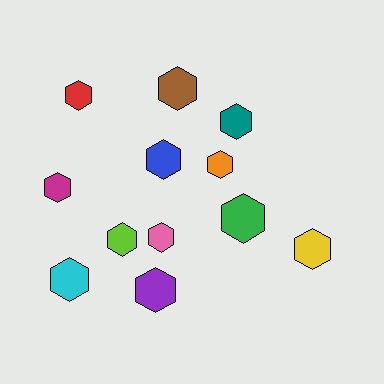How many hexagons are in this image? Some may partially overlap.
There are 12 hexagons.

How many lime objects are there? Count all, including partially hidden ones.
There is 1 lime object.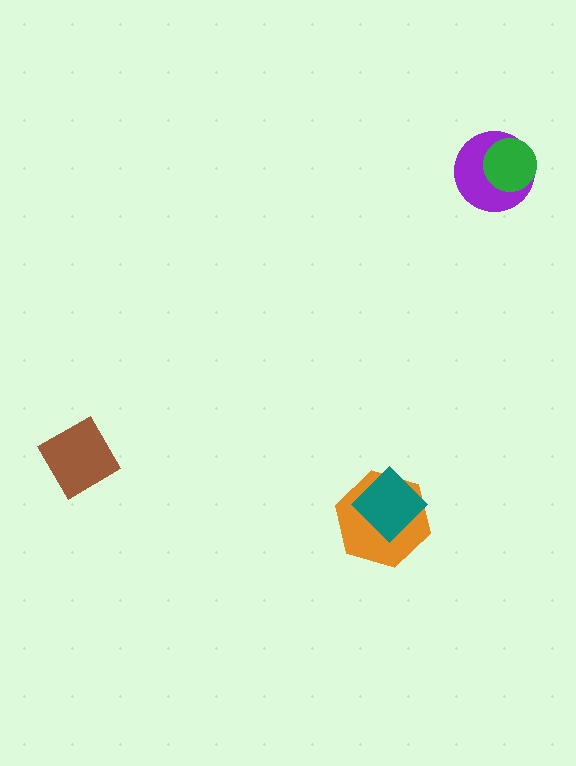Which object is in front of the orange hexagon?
The teal diamond is in front of the orange hexagon.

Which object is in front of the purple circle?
The green circle is in front of the purple circle.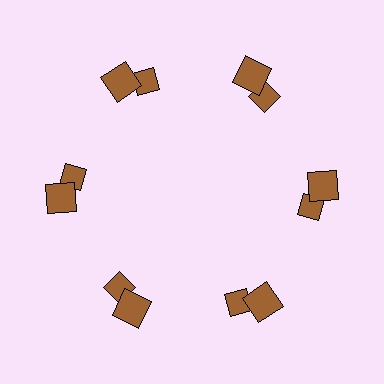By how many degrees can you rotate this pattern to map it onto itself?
The pattern maps onto itself every 60 degrees of rotation.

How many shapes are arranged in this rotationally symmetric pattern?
There are 12 shapes, arranged in 6 groups of 2.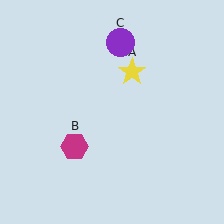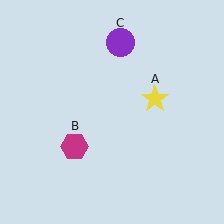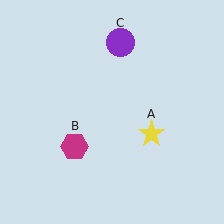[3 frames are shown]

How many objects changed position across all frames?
1 object changed position: yellow star (object A).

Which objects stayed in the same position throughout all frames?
Magenta hexagon (object B) and purple circle (object C) remained stationary.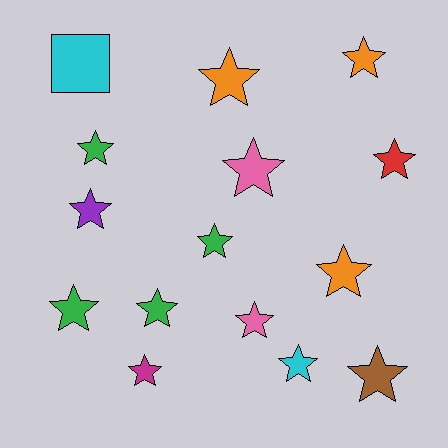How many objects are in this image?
There are 15 objects.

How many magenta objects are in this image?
There is 1 magenta object.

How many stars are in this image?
There are 14 stars.